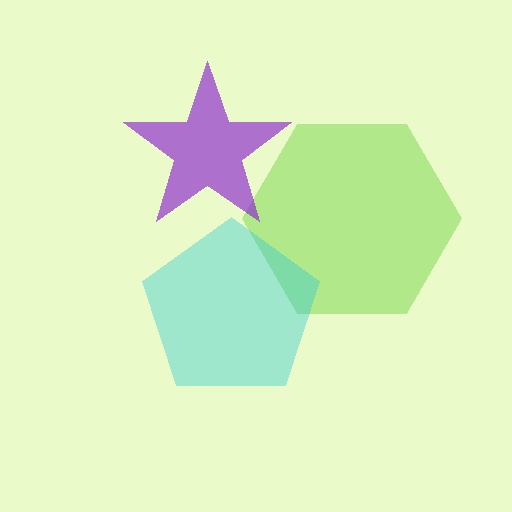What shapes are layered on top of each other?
The layered shapes are: a lime hexagon, a purple star, a cyan pentagon.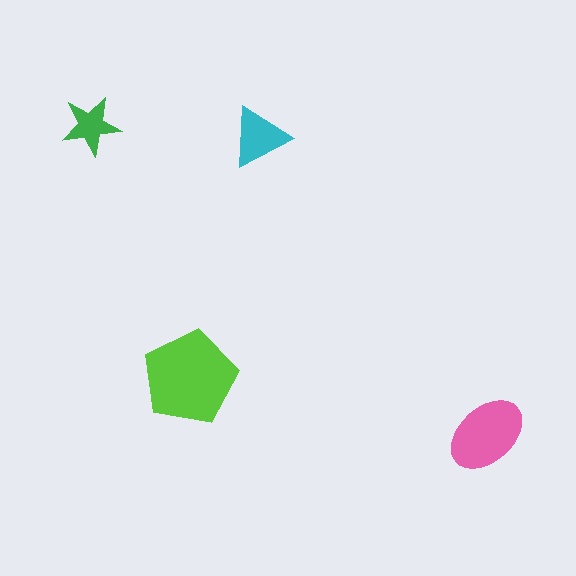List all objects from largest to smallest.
The lime pentagon, the pink ellipse, the cyan triangle, the green star.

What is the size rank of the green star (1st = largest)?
4th.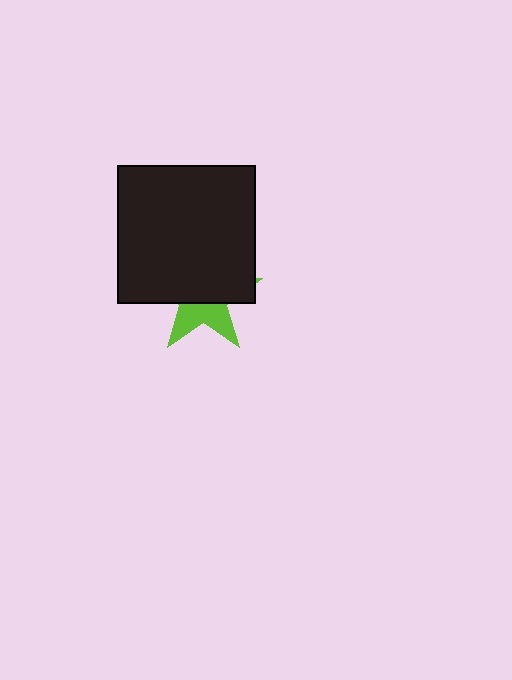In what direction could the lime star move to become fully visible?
The lime star could move down. That would shift it out from behind the black square entirely.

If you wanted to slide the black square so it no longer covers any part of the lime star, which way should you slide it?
Slide it up — that is the most direct way to separate the two shapes.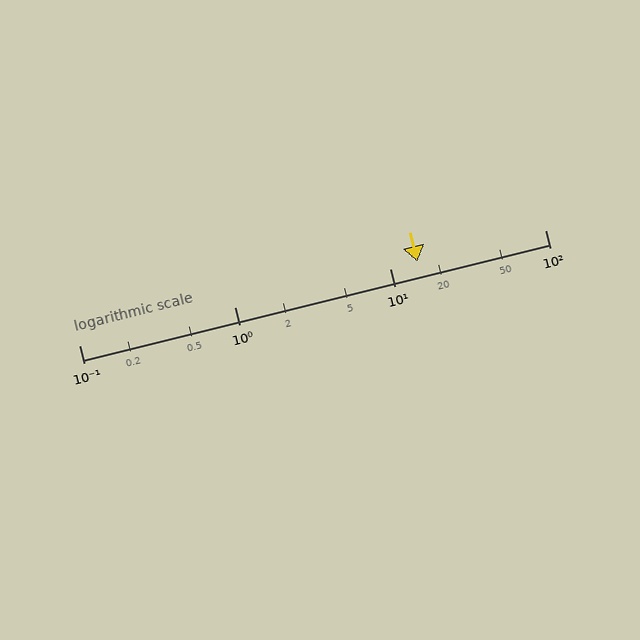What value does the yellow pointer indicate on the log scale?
The pointer indicates approximately 15.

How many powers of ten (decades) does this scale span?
The scale spans 3 decades, from 0.1 to 100.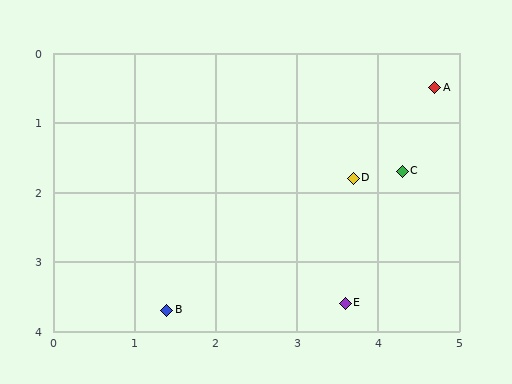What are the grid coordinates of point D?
Point D is at approximately (3.7, 1.8).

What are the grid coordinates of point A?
Point A is at approximately (4.7, 0.5).